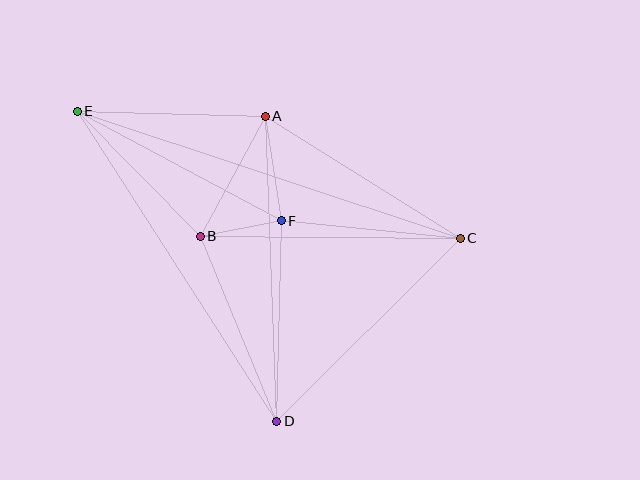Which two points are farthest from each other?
Points C and E are farthest from each other.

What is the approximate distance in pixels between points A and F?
The distance between A and F is approximately 106 pixels.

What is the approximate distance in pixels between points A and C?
The distance between A and C is approximately 230 pixels.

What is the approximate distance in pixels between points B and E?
The distance between B and E is approximately 175 pixels.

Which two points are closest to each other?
Points B and F are closest to each other.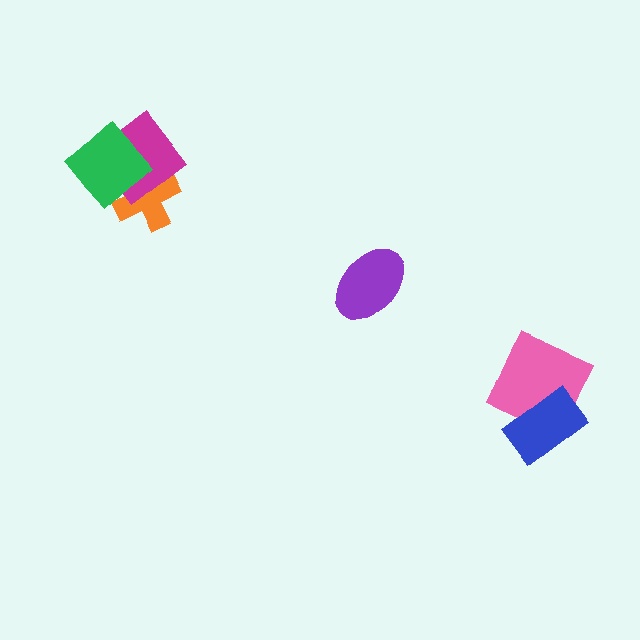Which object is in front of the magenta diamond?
The green diamond is in front of the magenta diamond.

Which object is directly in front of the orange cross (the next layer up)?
The magenta diamond is directly in front of the orange cross.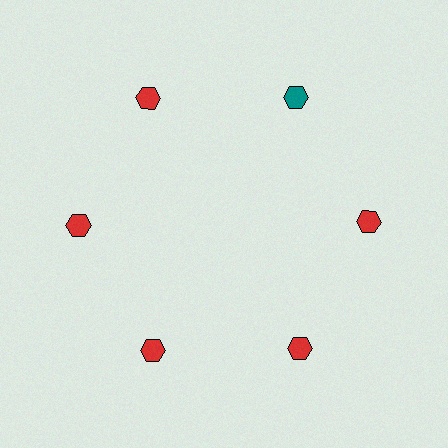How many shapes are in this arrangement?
There are 6 shapes arranged in a ring pattern.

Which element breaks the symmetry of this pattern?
The teal hexagon at roughly the 1 o'clock position breaks the symmetry. All other shapes are red hexagons.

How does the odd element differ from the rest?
It has a different color: teal instead of red.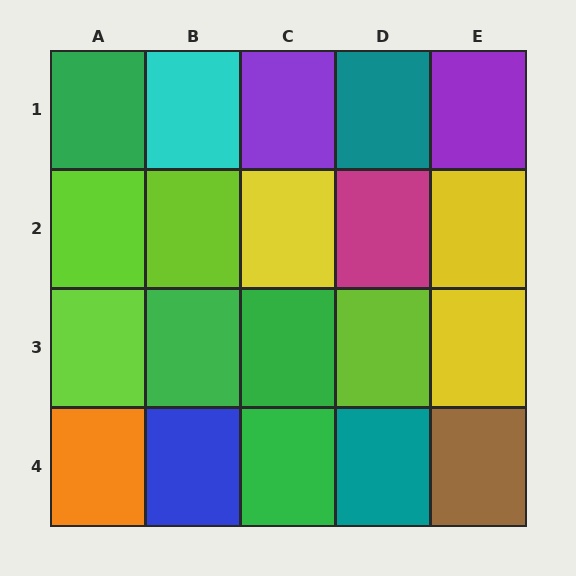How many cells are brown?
1 cell is brown.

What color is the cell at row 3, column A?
Lime.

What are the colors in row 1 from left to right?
Green, cyan, purple, teal, purple.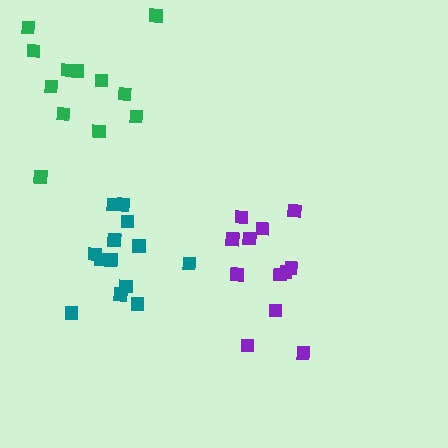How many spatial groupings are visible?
There are 3 spatial groupings.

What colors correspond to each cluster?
The clusters are colored: teal, green, purple.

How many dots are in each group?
Group 1: 13 dots, Group 2: 12 dots, Group 3: 12 dots (37 total).